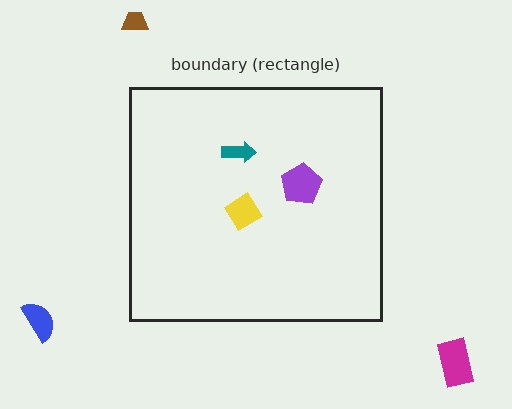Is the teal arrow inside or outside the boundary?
Inside.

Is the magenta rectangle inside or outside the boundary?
Outside.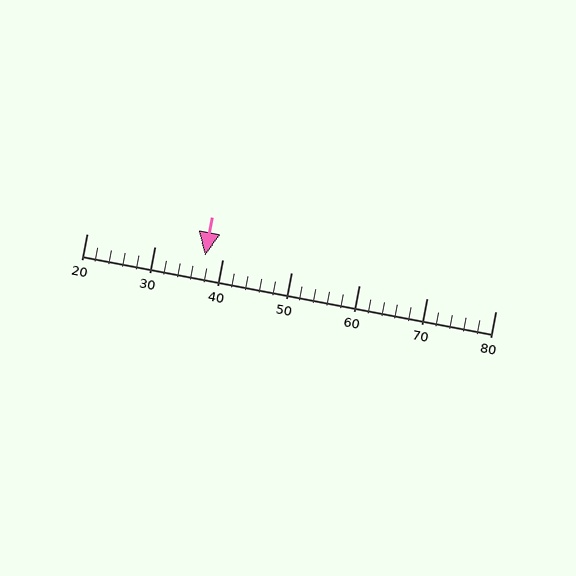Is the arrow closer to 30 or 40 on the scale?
The arrow is closer to 40.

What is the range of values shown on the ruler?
The ruler shows values from 20 to 80.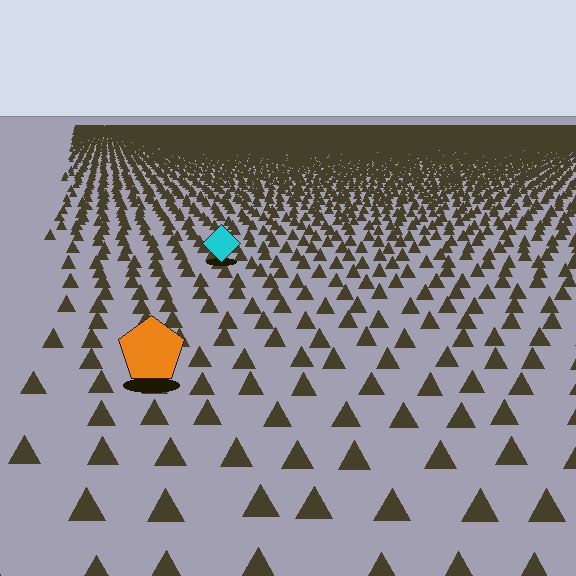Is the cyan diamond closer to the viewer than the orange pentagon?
No. The orange pentagon is closer — you can tell from the texture gradient: the ground texture is coarser near it.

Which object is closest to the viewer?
The orange pentagon is closest. The texture marks near it are larger and more spread out.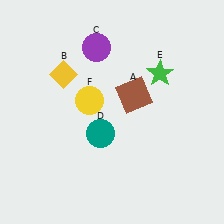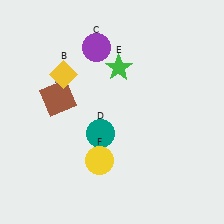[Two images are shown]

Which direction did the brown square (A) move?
The brown square (A) moved left.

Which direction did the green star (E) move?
The green star (E) moved left.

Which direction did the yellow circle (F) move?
The yellow circle (F) moved down.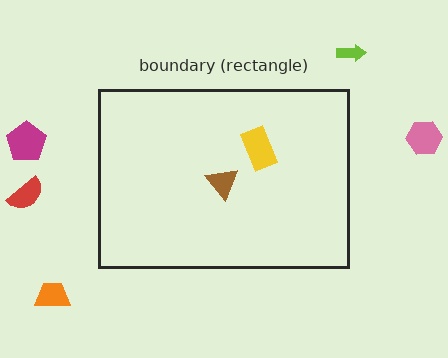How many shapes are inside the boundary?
2 inside, 5 outside.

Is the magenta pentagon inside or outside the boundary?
Outside.